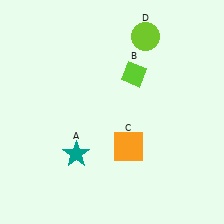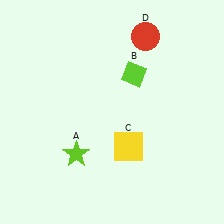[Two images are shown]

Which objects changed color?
A changed from teal to lime. C changed from orange to yellow. D changed from lime to red.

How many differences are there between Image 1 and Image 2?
There are 3 differences between the two images.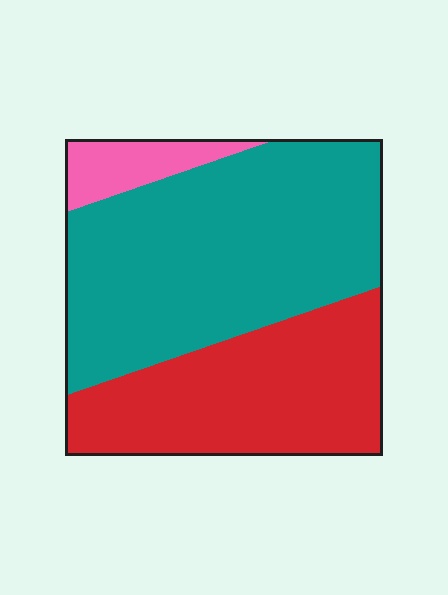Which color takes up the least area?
Pink, at roughly 10%.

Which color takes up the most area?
Teal, at roughly 55%.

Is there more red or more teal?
Teal.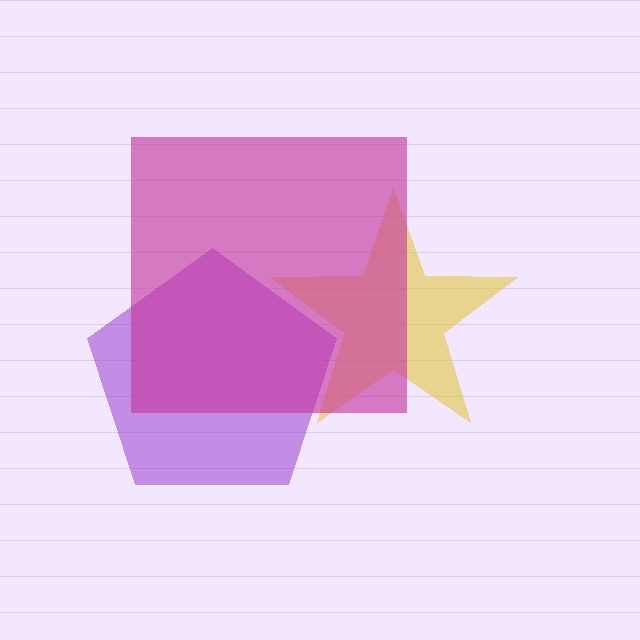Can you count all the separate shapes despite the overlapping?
Yes, there are 3 separate shapes.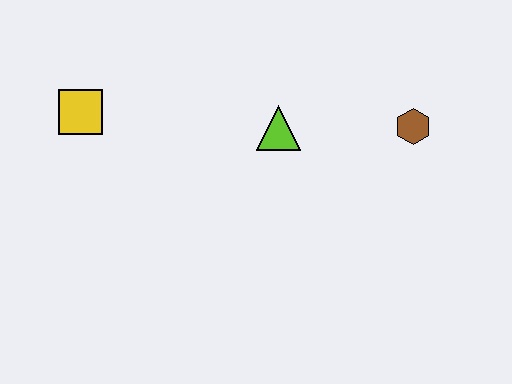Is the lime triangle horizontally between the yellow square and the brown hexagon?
Yes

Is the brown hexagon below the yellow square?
Yes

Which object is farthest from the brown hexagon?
The yellow square is farthest from the brown hexagon.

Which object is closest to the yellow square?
The lime triangle is closest to the yellow square.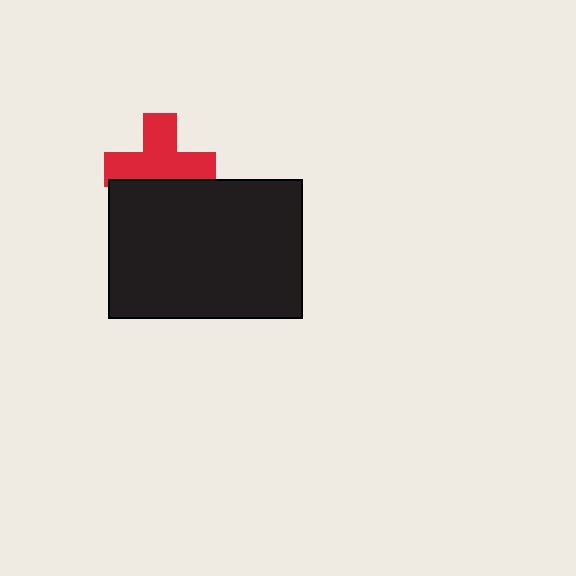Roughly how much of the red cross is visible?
Most of it is visible (roughly 67%).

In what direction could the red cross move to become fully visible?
The red cross could move up. That would shift it out from behind the black rectangle entirely.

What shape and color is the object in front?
The object in front is a black rectangle.